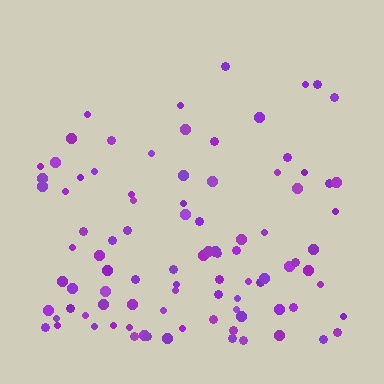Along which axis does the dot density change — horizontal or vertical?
Vertical.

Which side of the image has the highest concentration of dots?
The bottom.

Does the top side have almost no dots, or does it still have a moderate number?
Still a moderate number, just noticeably fewer than the bottom.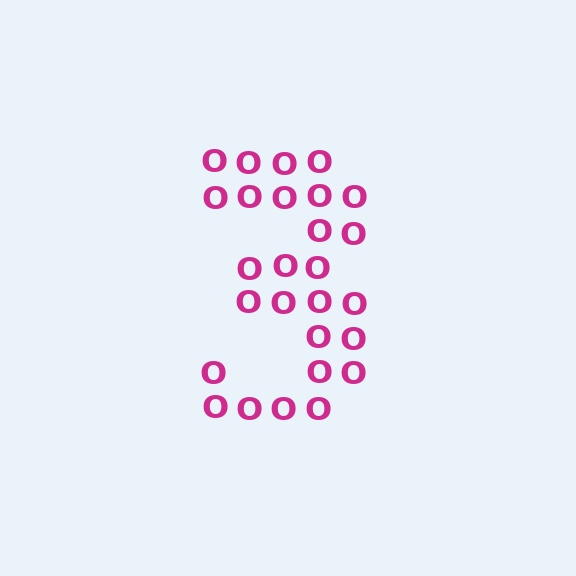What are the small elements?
The small elements are letter O's.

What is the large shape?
The large shape is the digit 3.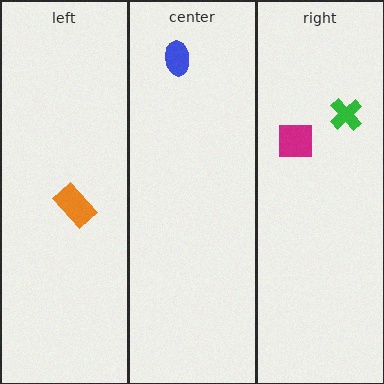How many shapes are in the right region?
2.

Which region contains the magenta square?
The right region.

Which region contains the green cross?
The right region.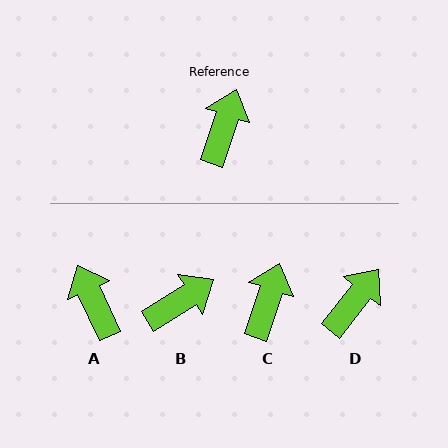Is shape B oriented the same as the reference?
No, it is off by about 39 degrees.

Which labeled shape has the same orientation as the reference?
C.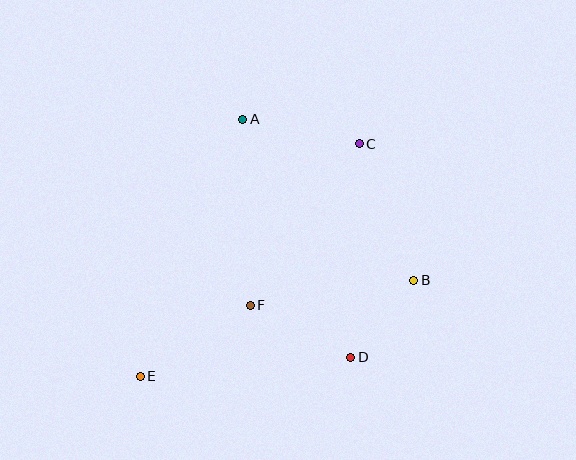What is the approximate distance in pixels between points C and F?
The distance between C and F is approximately 195 pixels.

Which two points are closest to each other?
Points B and D are closest to each other.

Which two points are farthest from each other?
Points C and E are farthest from each other.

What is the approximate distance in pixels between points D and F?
The distance between D and F is approximately 113 pixels.